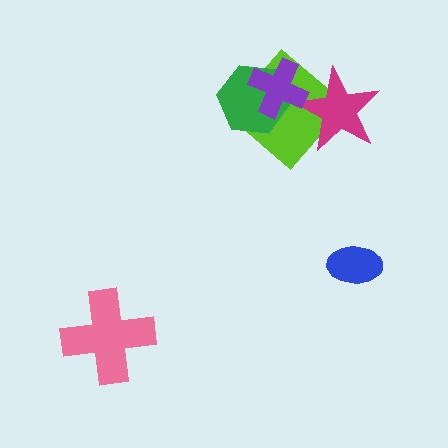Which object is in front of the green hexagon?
The purple cross is in front of the green hexagon.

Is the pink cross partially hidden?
No, no other shape covers it.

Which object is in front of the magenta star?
The purple cross is in front of the magenta star.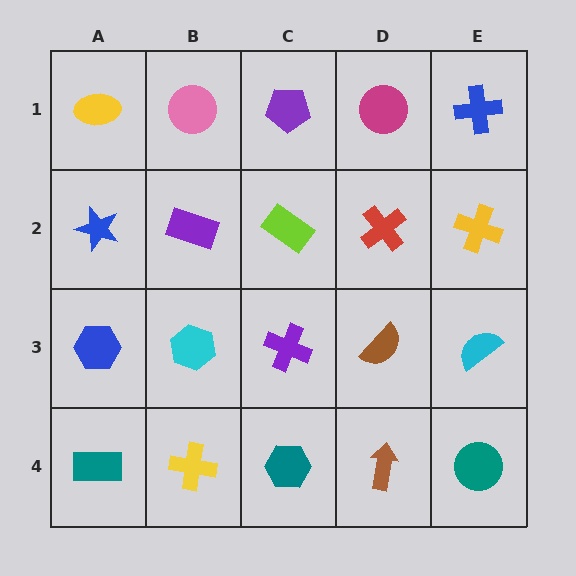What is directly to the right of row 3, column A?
A cyan hexagon.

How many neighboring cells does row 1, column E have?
2.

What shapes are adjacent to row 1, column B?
A purple rectangle (row 2, column B), a yellow ellipse (row 1, column A), a purple pentagon (row 1, column C).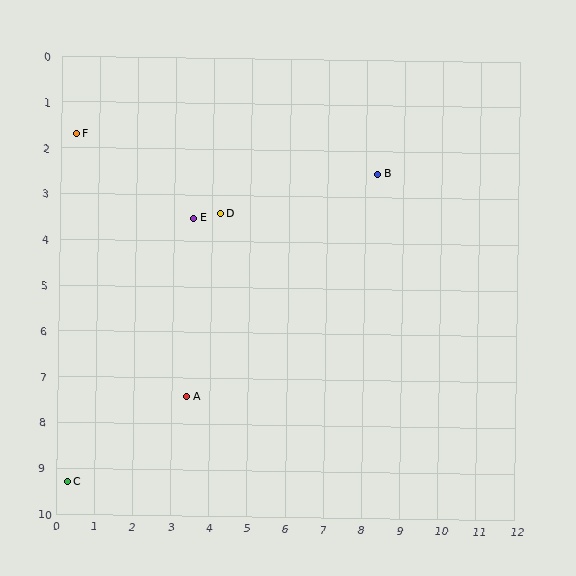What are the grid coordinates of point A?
Point A is at approximately (3.4, 7.4).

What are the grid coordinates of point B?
Point B is at approximately (8.3, 2.5).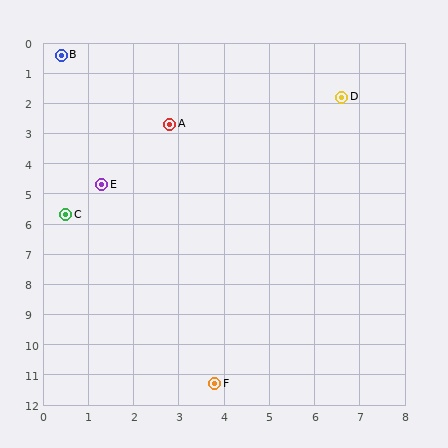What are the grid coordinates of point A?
Point A is at approximately (2.8, 2.7).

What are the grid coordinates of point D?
Point D is at approximately (6.6, 1.8).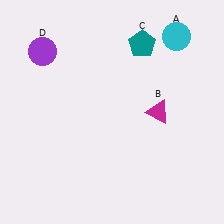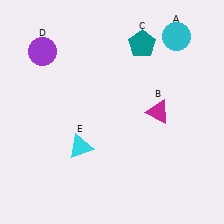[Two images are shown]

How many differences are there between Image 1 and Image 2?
There is 1 difference between the two images.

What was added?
A cyan triangle (E) was added in Image 2.